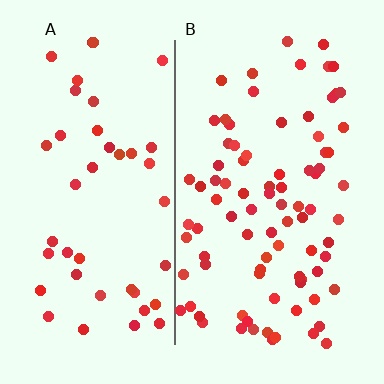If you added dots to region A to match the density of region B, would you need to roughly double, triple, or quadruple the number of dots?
Approximately double.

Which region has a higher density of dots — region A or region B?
B (the right).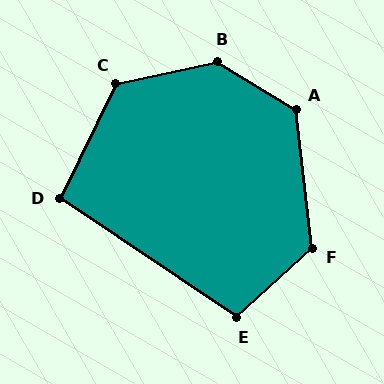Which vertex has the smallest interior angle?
D, at approximately 98 degrees.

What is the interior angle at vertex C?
Approximately 128 degrees (obtuse).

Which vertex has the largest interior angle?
B, at approximately 136 degrees.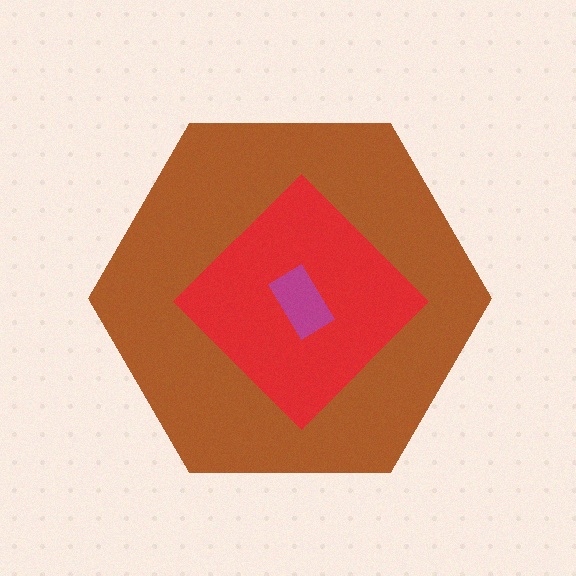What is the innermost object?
The magenta rectangle.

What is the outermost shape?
The brown hexagon.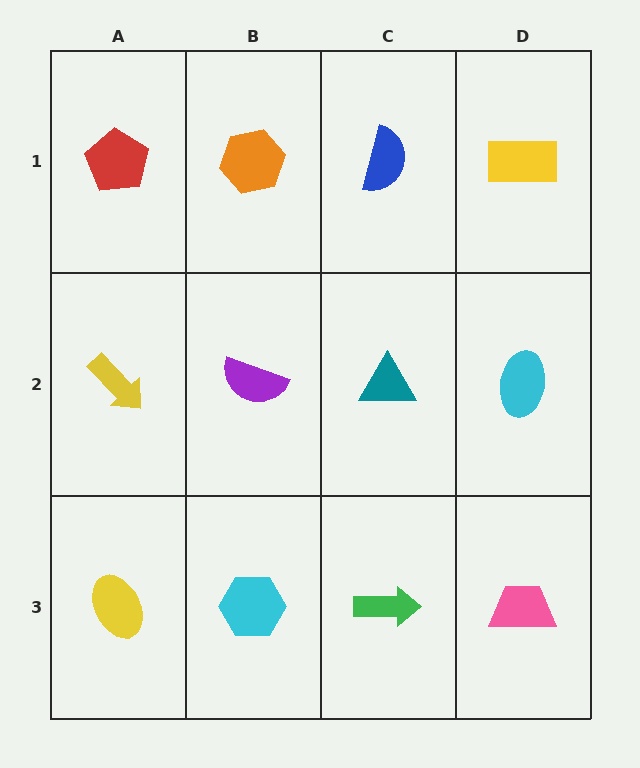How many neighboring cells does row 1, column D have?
2.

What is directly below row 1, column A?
A yellow arrow.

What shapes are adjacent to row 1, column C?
A teal triangle (row 2, column C), an orange hexagon (row 1, column B), a yellow rectangle (row 1, column D).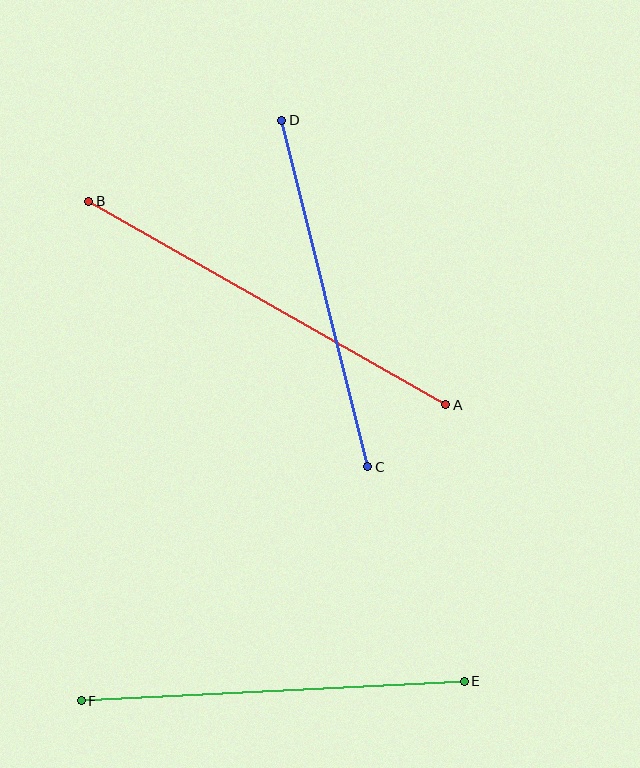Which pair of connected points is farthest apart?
Points A and B are farthest apart.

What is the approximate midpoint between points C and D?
The midpoint is at approximately (325, 294) pixels.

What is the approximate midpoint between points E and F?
The midpoint is at approximately (273, 691) pixels.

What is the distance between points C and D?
The distance is approximately 357 pixels.